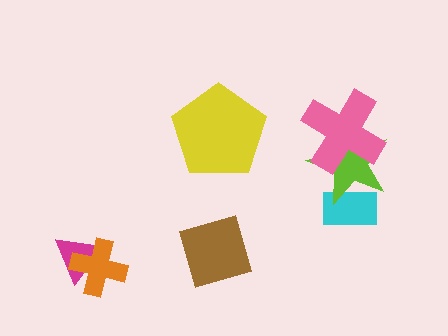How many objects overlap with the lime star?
2 objects overlap with the lime star.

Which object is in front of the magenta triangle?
The orange cross is in front of the magenta triangle.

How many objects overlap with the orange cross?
1 object overlaps with the orange cross.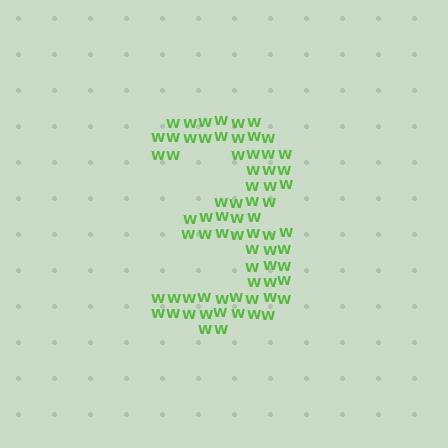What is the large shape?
The large shape is the digit 3.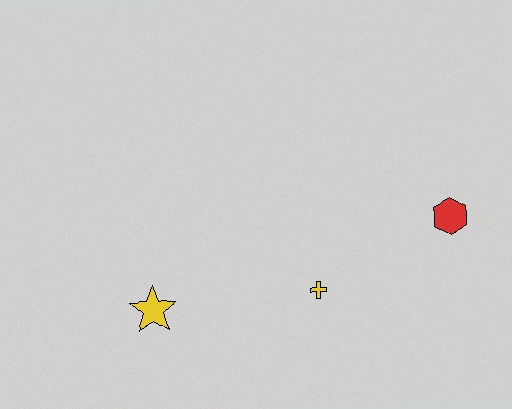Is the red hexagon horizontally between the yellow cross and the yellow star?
No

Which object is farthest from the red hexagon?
The yellow star is farthest from the red hexagon.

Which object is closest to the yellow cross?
The red hexagon is closest to the yellow cross.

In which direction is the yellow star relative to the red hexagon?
The yellow star is to the left of the red hexagon.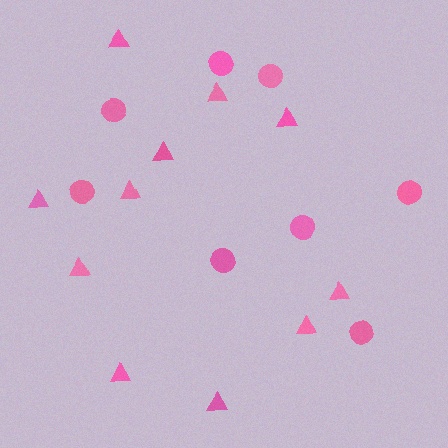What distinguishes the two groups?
There are 2 groups: one group of circles (8) and one group of triangles (11).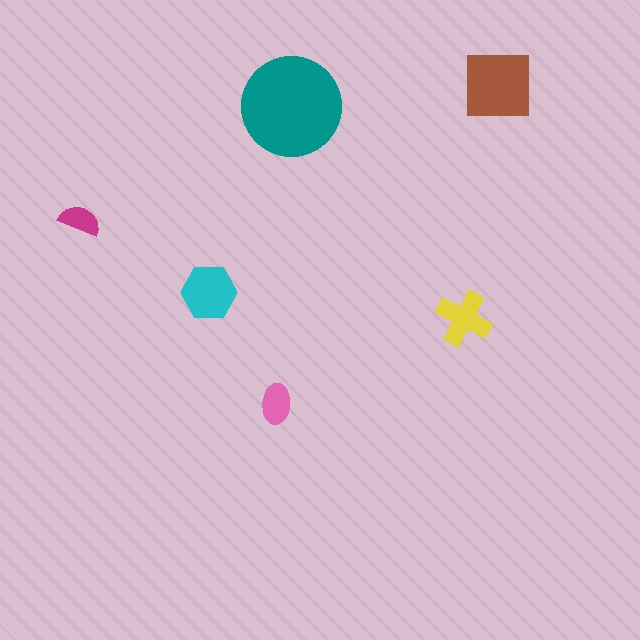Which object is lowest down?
The pink ellipse is bottommost.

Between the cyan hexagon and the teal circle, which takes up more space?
The teal circle.